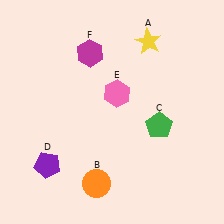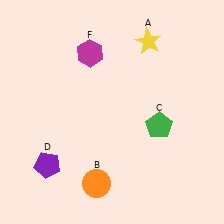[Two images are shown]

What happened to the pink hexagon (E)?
The pink hexagon (E) was removed in Image 2. It was in the top-right area of Image 1.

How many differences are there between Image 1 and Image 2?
There is 1 difference between the two images.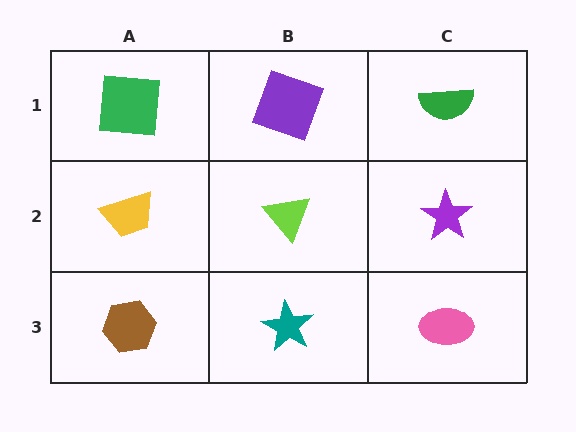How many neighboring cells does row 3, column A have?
2.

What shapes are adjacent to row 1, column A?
A yellow trapezoid (row 2, column A), a purple square (row 1, column B).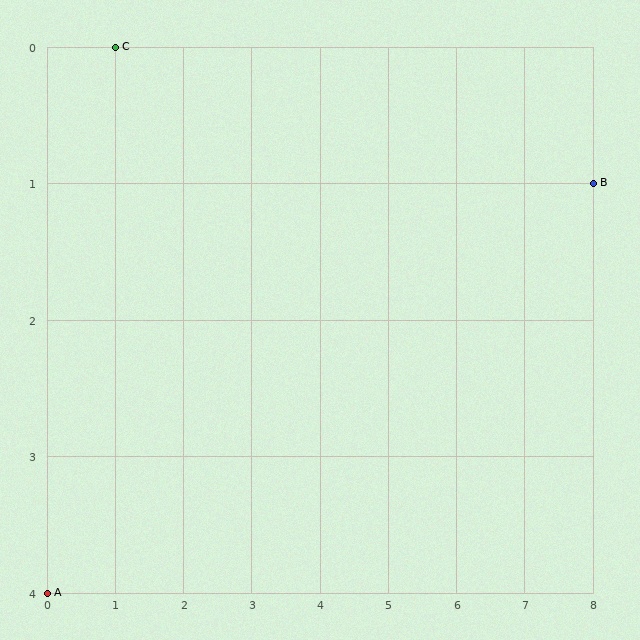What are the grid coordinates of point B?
Point B is at grid coordinates (8, 1).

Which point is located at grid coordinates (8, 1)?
Point B is at (8, 1).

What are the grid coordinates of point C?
Point C is at grid coordinates (1, 0).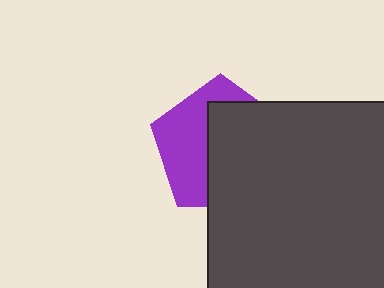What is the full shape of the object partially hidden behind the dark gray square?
The partially hidden object is a purple pentagon.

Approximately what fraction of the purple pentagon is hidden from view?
Roughly 56% of the purple pentagon is hidden behind the dark gray square.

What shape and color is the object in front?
The object in front is a dark gray square.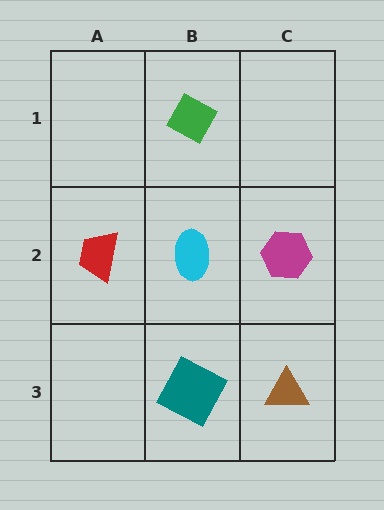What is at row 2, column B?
A cyan ellipse.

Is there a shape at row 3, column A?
No, that cell is empty.